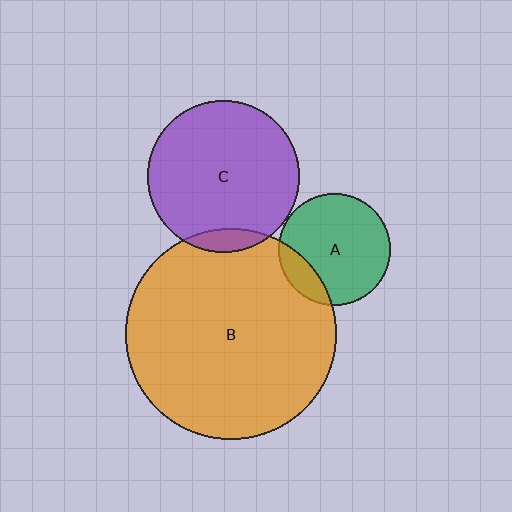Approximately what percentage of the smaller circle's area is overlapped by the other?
Approximately 10%.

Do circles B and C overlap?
Yes.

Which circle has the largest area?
Circle B (orange).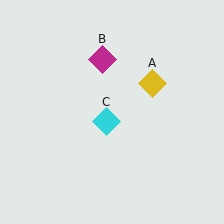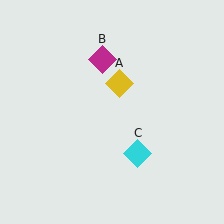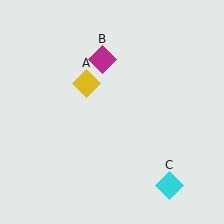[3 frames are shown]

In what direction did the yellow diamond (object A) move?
The yellow diamond (object A) moved left.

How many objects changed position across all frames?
2 objects changed position: yellow diamond (object A), cyan diamond (object C).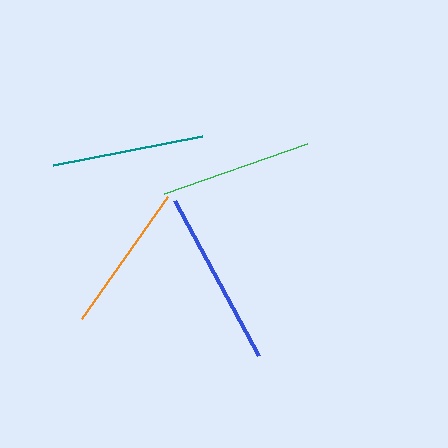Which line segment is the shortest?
The orange line is the shortest at approximately 149 pixels.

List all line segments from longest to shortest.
From longest to shortest: blue, teal, green, orange.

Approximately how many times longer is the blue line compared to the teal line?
The blue line is approximately 1.2 times the length of the teal line.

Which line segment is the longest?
The blue line is the longest at approximately 177 pixels.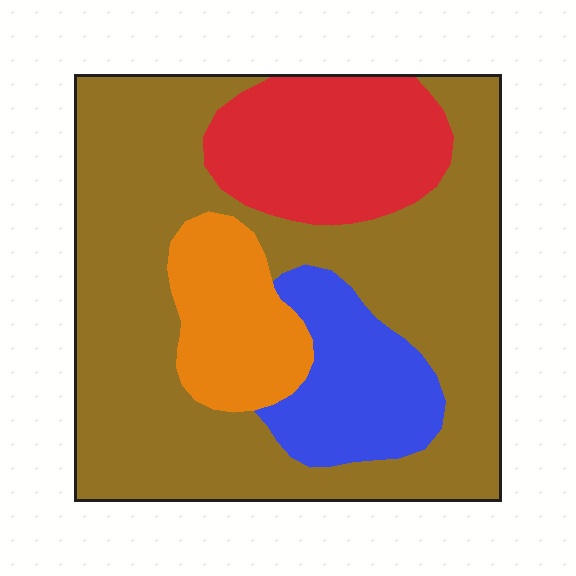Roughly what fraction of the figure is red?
Red takes up about one sixth (1/6) of the figure.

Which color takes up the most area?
Brown, at roughly 60%.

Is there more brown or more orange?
Brown.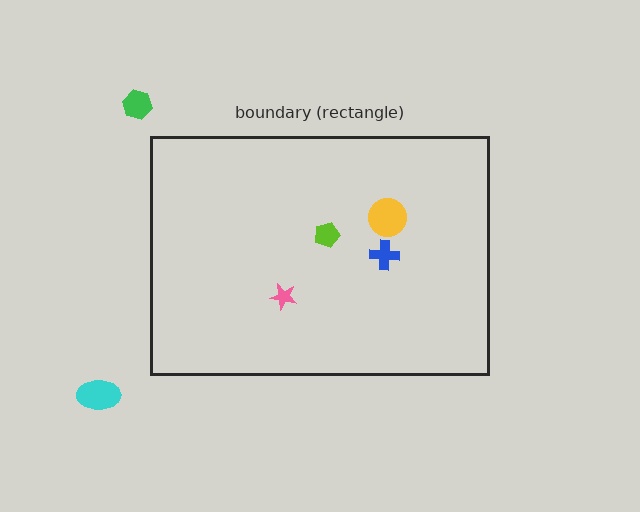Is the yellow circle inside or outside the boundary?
Inside.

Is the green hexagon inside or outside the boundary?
Outside.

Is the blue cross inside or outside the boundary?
Inside.